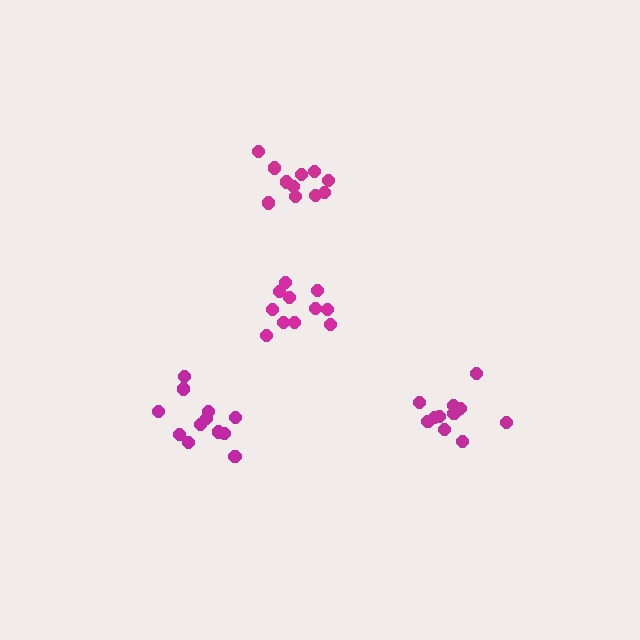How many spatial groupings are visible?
There are 4 spatial groupings.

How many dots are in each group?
Group 1: 11 dots, Group 2: 12 dots, Group 3: 11 dots, Group 4: 11 dots (45 total).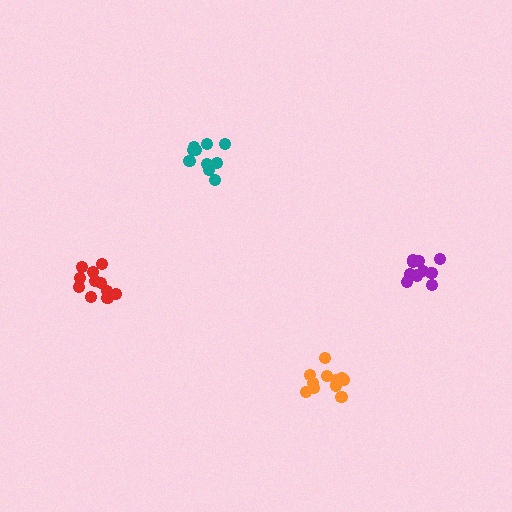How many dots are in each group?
Group 1: 10 dots, Group 2: 10 dots, Group 3: 11 dots, Group 4: 11 dots (42 total).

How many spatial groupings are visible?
There are 4 spatial groupings.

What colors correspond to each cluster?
The clusters are colored: teal, purple, orange, red.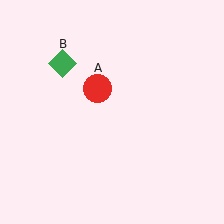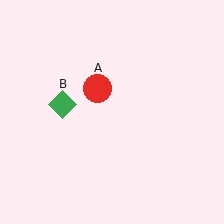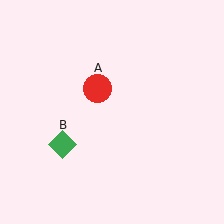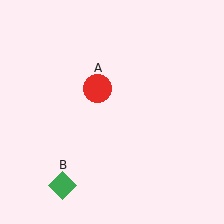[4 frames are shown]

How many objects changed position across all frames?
1 object changed position: green diamond (object B).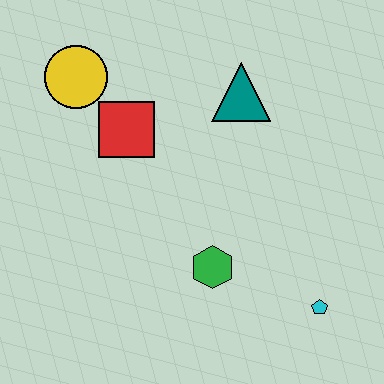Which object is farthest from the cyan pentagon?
The yellow circle is farthest from the cyan pentagon.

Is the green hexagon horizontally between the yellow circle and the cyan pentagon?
Yes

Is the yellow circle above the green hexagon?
Yes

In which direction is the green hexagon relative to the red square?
The green hexagon is below the red square.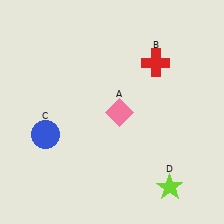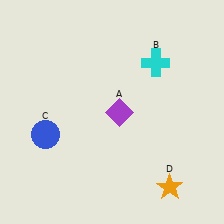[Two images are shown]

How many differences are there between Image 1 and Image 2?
There are 3 differences between the two images.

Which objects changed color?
A changed from pink to purple. B changed from red to cyan. D changed from lime to orange.